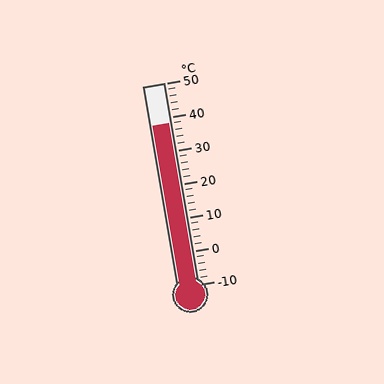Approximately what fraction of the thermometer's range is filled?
The thermometer is filled to approximately 80% of its range.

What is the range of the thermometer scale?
The thermometer scale ranges from -10°C to 50°C.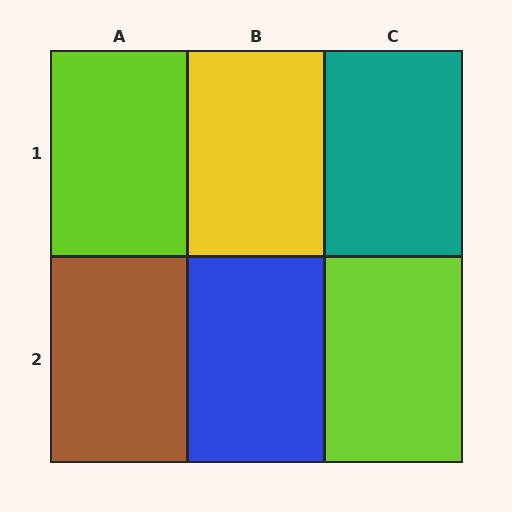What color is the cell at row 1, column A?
Lime.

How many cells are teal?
1 cell is teal.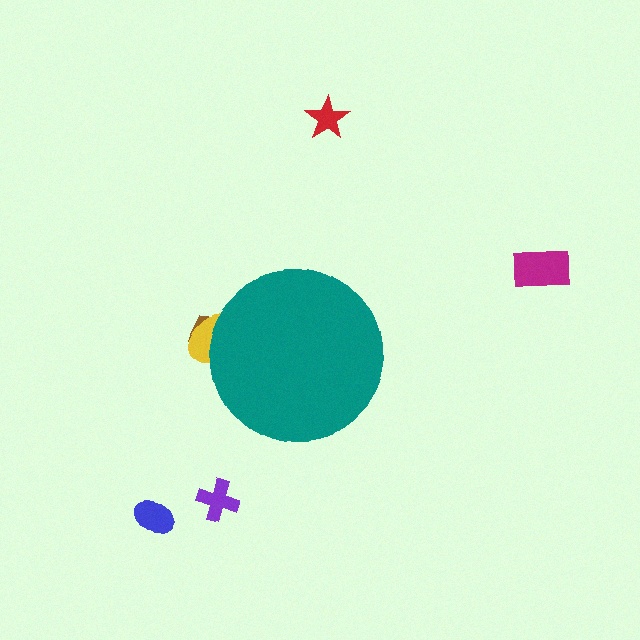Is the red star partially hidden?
No, the red star is fully visible.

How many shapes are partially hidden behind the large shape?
2 shapes are partially hidden.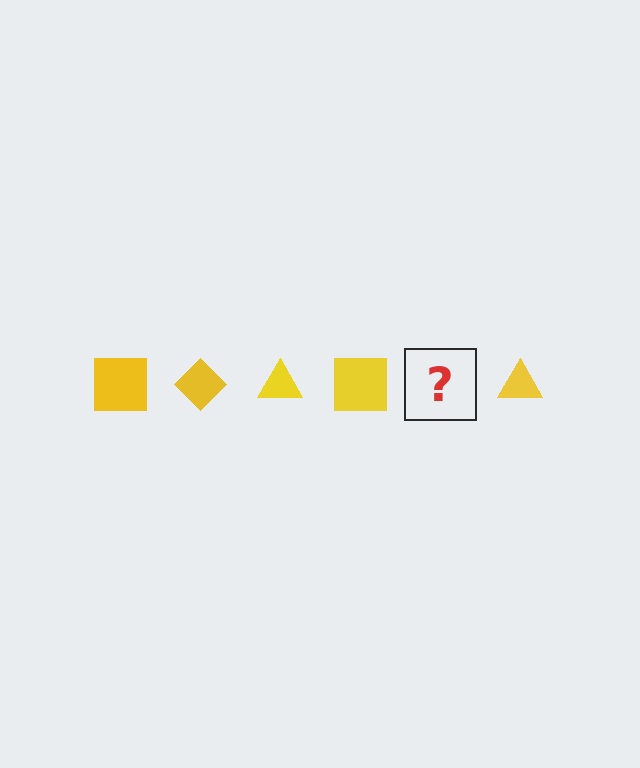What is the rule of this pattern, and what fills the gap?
The rule is that the pattern cycles through square, diamond, triangle shapes in yellow. The gap should be filled with a yellow diamond.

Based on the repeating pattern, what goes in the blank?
The blank should be a yellow diamond.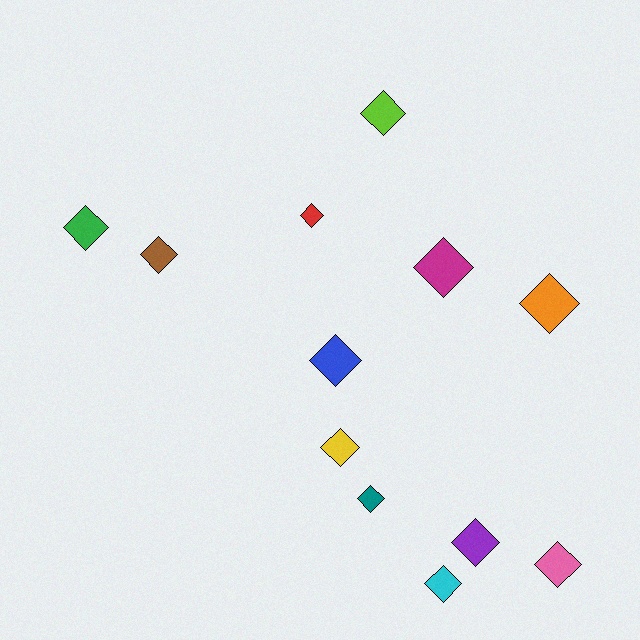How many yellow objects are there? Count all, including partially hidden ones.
There is 1 yellow object.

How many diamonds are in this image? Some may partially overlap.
There are 12 diamonds.